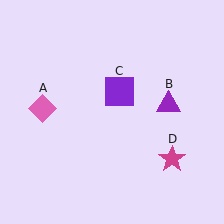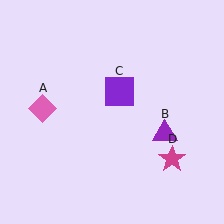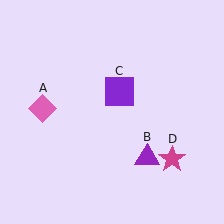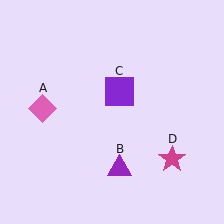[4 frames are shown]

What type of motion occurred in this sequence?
The purple triangle (object B) rotated clockwise around the center of the scene.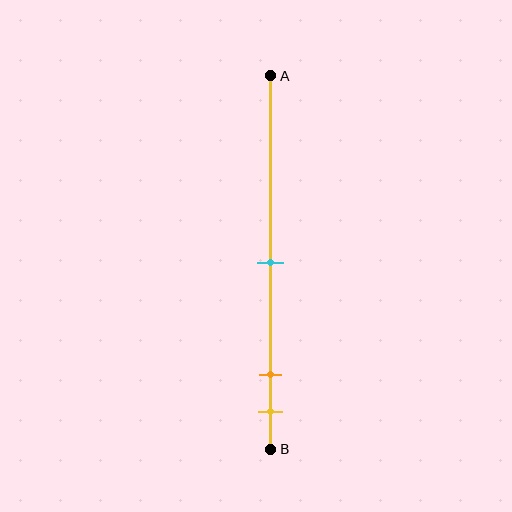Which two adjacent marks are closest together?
The orange and yellow marks are the closest adjacent pair.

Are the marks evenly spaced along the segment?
No, the marks are not evenly spaced.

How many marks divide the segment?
There are 3 marks dividing the segment.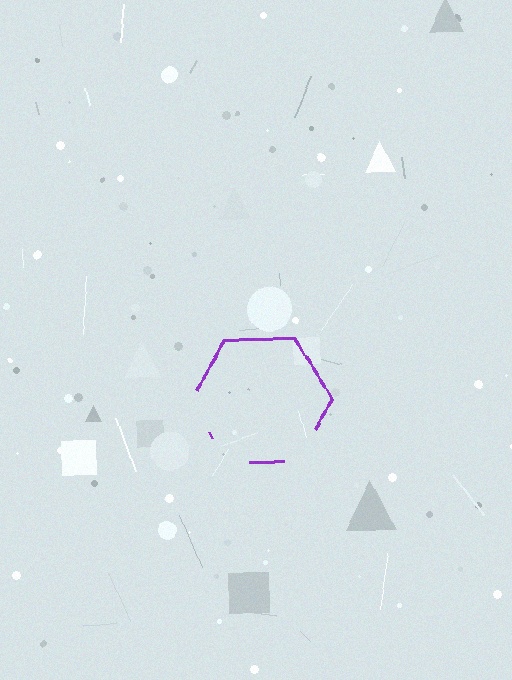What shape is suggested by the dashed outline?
The dashed outline suggests a hexagon.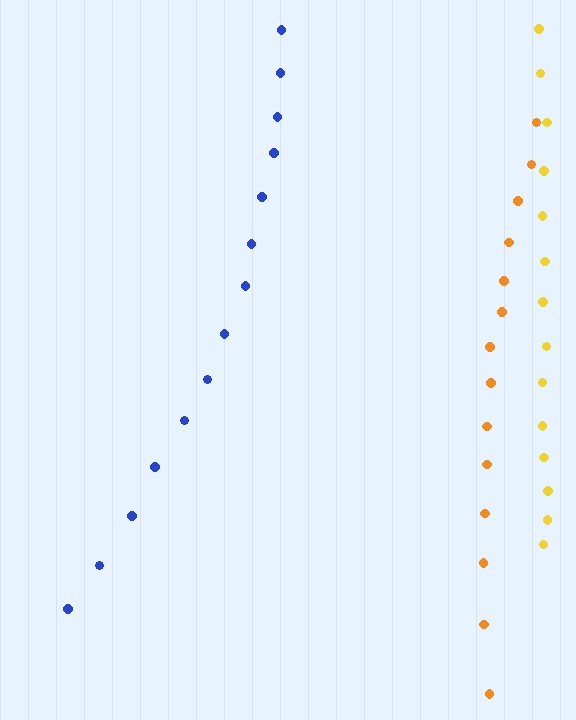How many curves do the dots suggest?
There are 3 distinct paths.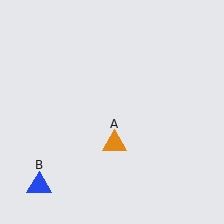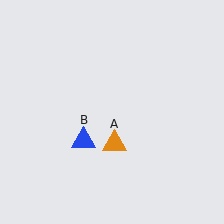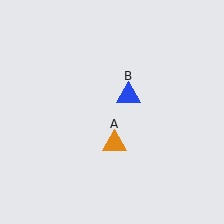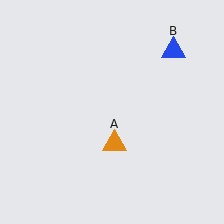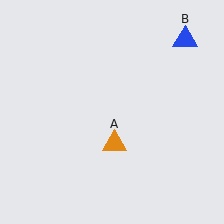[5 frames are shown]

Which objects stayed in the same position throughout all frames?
Orange triangle (object A) remained stationary.